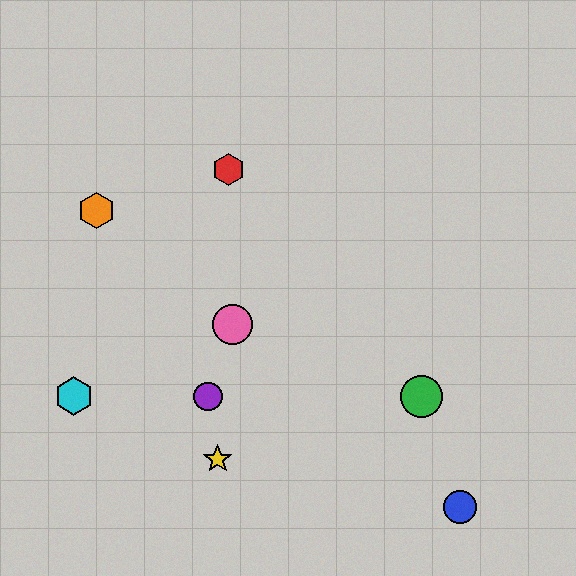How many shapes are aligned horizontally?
3 shapes (the green circle, the purple circle, the cyan hexagon) are aligned horizontally.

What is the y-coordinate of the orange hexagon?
The orange hexagon is at y≈210.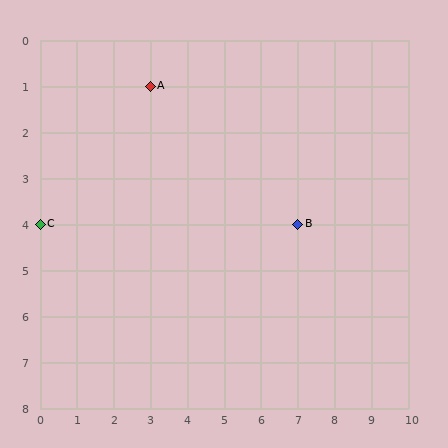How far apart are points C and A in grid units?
Points C and A are 3 columns and 3 rows apart (about 4.2 grid units diagonally).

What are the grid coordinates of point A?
Point A is at grid coordinates (3, 1).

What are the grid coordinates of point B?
Point B is at grid coordinates (7, 4).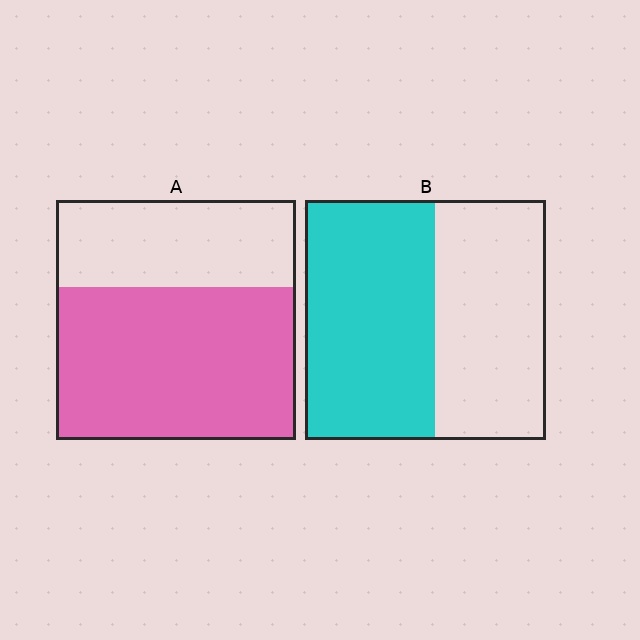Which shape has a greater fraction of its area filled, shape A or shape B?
Shape A.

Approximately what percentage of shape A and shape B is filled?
A is approximately 65% and B is approximately 55%.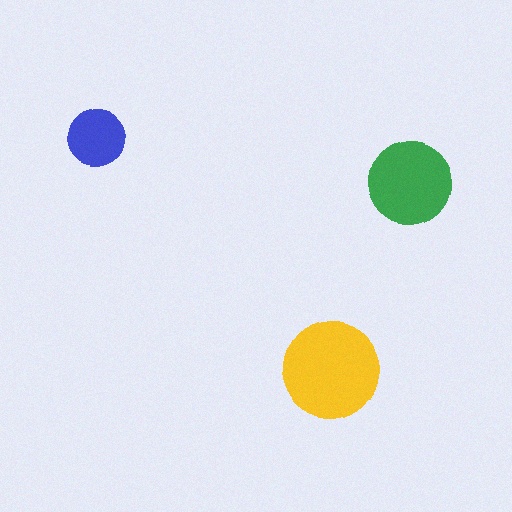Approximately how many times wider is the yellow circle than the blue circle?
About 1.5 times wider.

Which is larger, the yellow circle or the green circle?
The yellow one.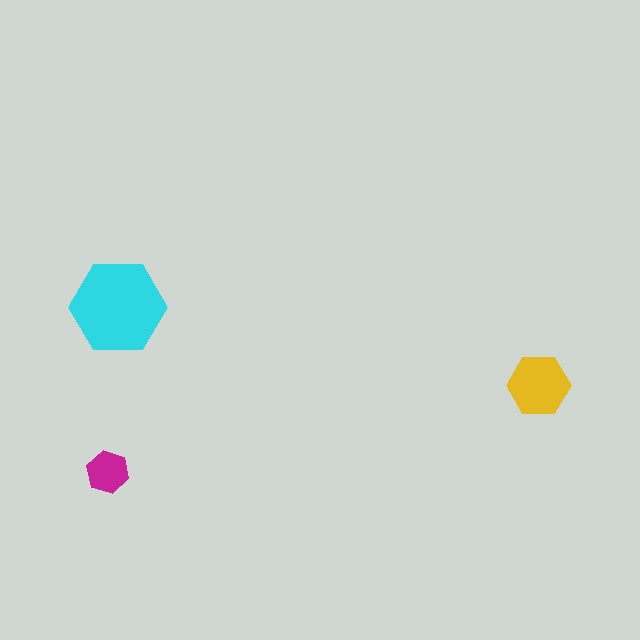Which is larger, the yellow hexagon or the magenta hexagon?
The yellow one.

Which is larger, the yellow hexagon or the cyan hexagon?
The cyan one.